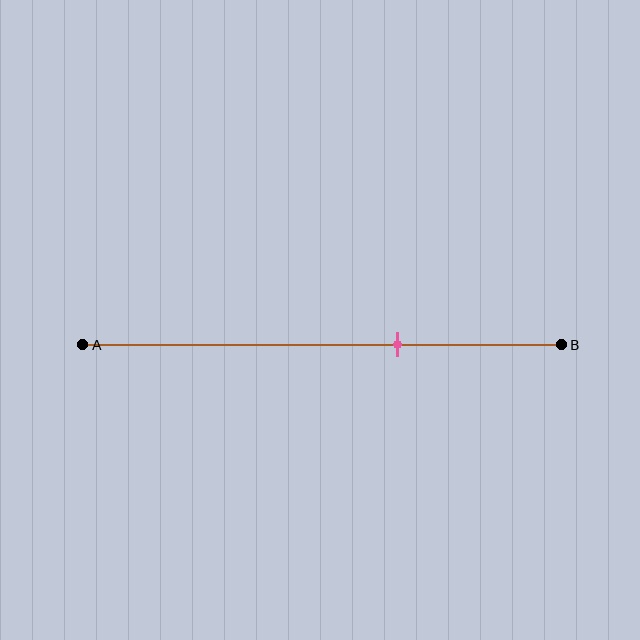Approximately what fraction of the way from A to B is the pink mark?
The pink mark is approximately 65% of the way from A to B.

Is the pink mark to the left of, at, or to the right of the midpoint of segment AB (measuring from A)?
The pink mark is to the right of the midpoint of segment AB.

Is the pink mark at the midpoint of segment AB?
No, the mark is at about 65% from A, not at the 50% midpoint.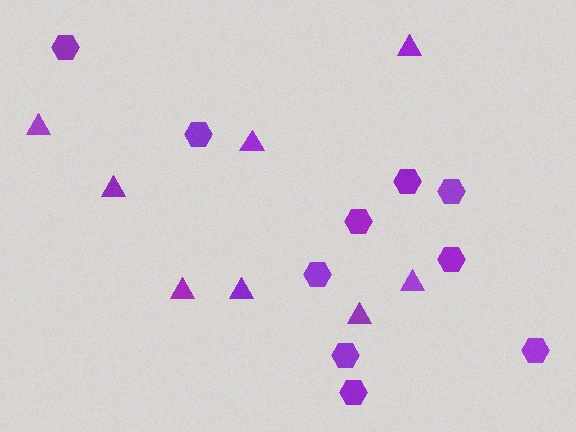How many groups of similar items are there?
There are 2 groups: one group of triangles (8) and one group of hexagons (10).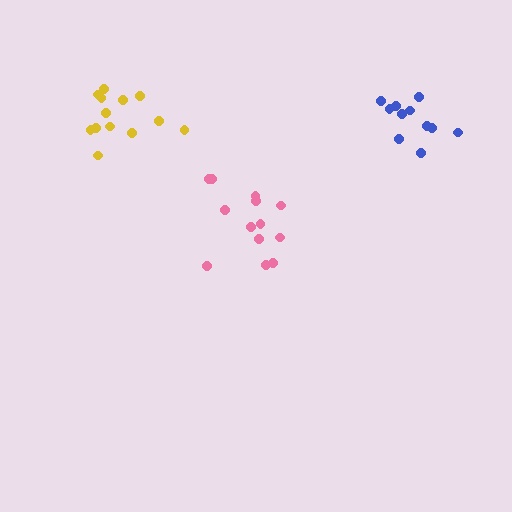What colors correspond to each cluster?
The clusters are colored: pink, yellow, blue.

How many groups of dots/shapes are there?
There are 3 groups.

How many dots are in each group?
Group 1: 13 dots, Group 2: 13 dots, Group 3: 11 dots (37 total).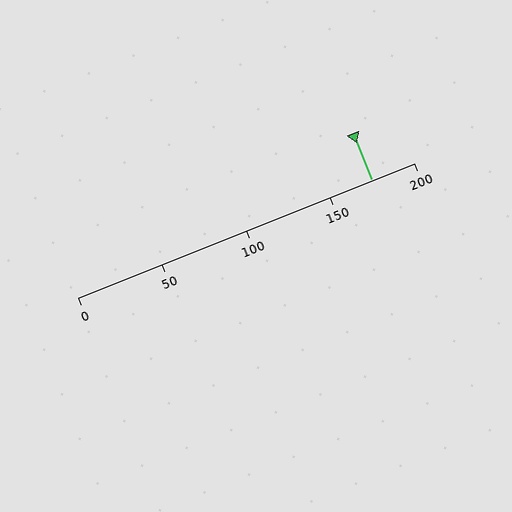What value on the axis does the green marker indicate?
The marker indicates approximately 175.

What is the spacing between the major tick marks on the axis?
The major ticks are spaced 50 apart.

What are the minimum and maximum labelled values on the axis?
The axis runs from 0 to 200.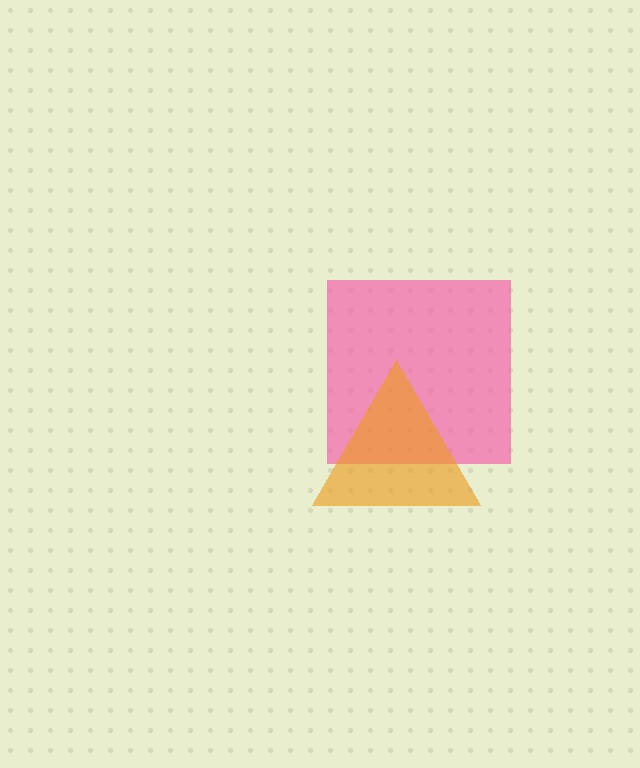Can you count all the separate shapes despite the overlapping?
Yes, there are 2 separate shapes.